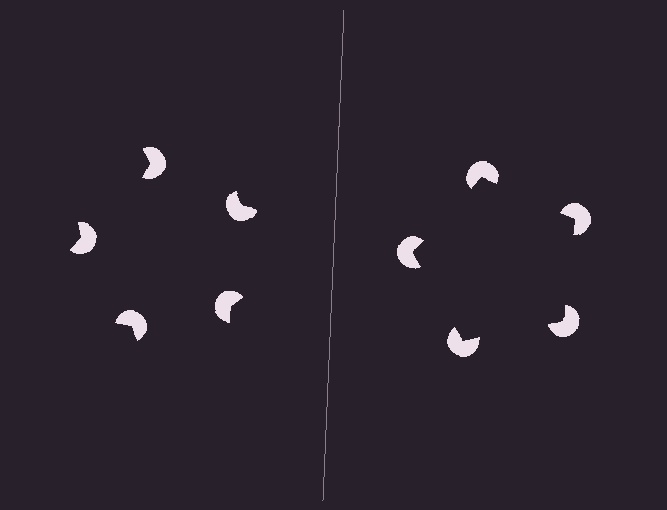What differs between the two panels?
The pac-man discs are positioned identically on both sides; only the wedge orientations differ. On the right they align to a pentagon; on the left they are misaligned.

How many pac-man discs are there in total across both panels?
10 — 5 on each side.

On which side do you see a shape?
An illusory pentagon appears on the right side. On the left side the wedge cuts are rotated, so no coherent shape forms.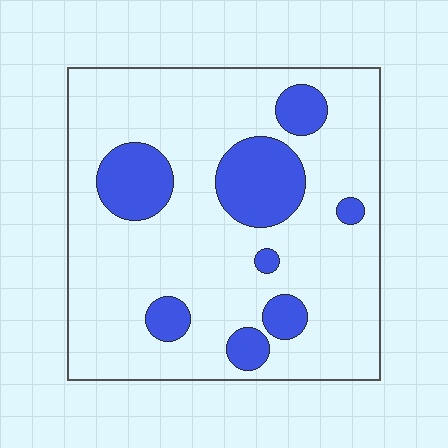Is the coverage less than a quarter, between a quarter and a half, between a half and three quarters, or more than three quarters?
Less than a quarter.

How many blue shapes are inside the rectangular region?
8.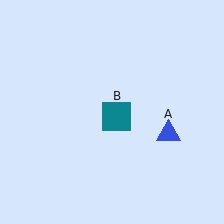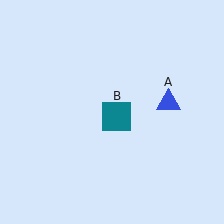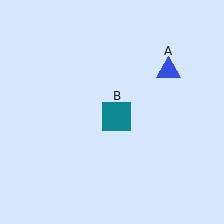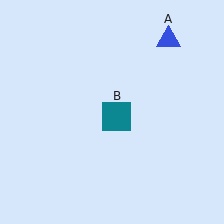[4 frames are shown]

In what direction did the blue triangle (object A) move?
The blue triangle (object A) moved up.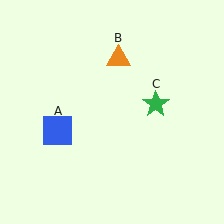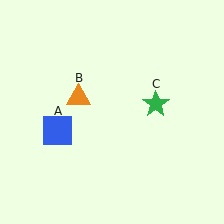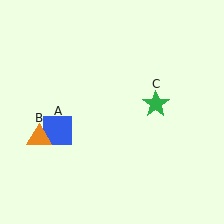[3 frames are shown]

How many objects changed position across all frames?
1 object changed position: orange triangle (object B).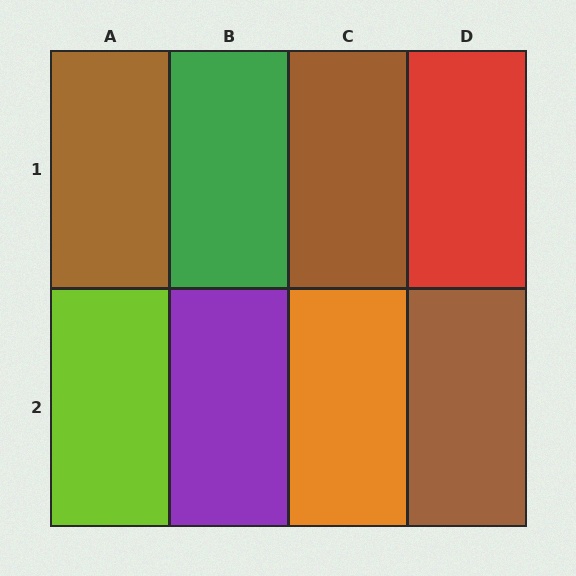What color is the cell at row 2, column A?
Lime.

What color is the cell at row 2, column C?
Orange.